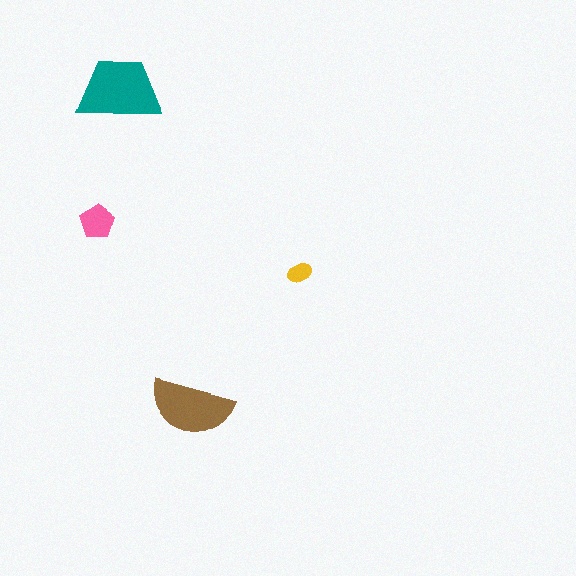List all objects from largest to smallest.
The teal trapezoid, the brown semicircle, the pink pentagon, the yellow ellipse.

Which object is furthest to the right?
The yellow ellipse is rightmost.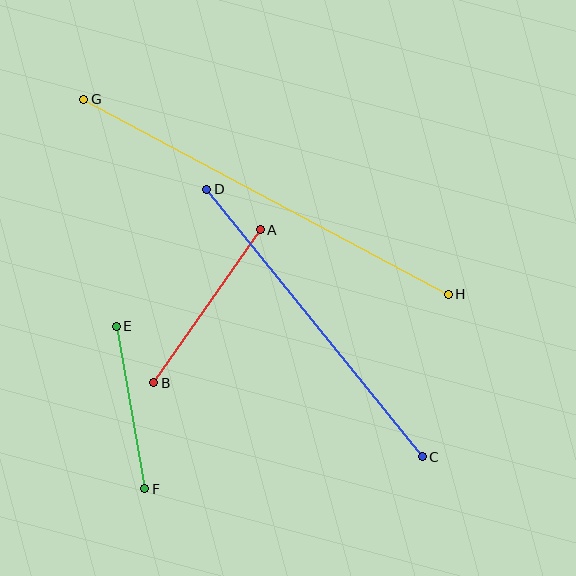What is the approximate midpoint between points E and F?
The midpoint is at approximately (130, 408) pixels.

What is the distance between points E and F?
The distance is approximately 165 pixels.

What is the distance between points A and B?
The distance is approximately 187 pixels.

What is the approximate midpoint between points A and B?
The midpoint is at approximately (207, 306) pixels.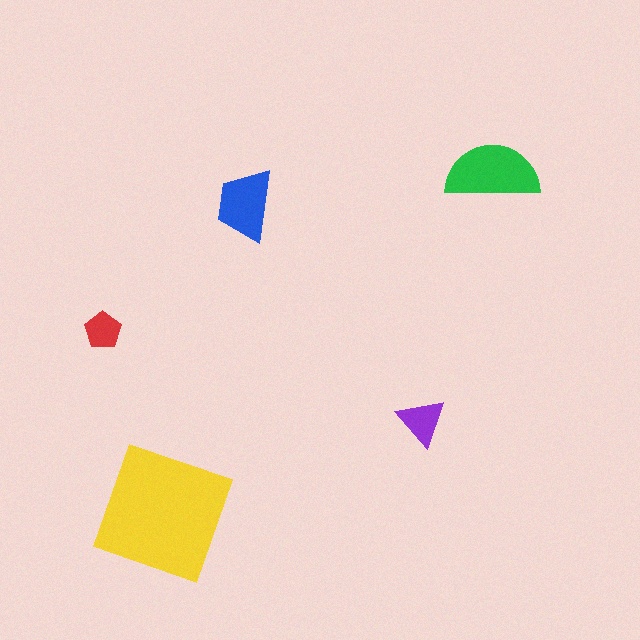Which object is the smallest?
The red pentagon.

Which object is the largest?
The yellow square.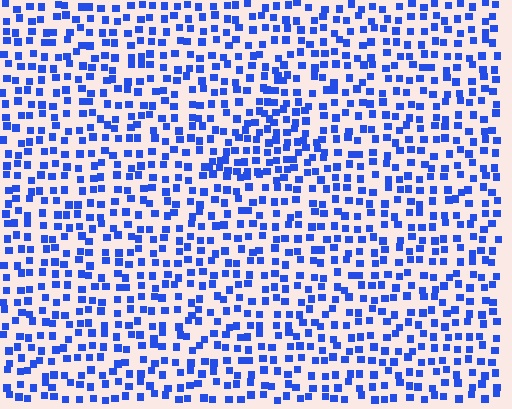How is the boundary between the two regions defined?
The boundary is defined by a change in element density (approximately 1.6x ratio). All elements are the same color, size, and shape.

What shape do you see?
I see a triangle.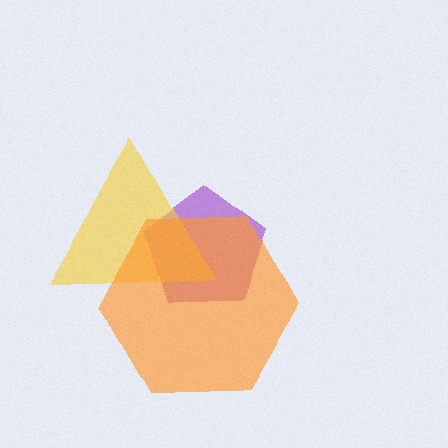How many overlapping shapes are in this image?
There are 3 overlapping shapes in the image.